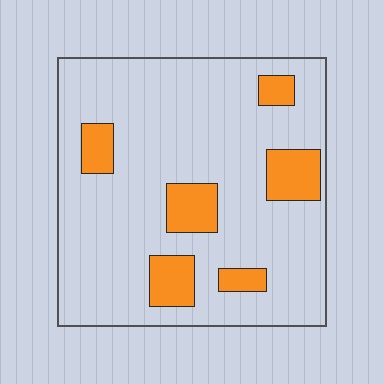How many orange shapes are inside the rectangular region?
6.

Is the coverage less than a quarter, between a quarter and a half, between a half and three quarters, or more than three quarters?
Less than a quarter.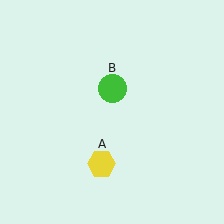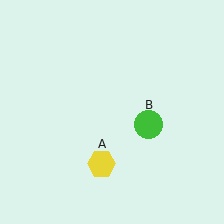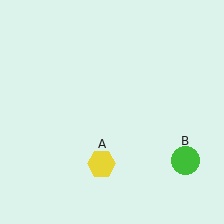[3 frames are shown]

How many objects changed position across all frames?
1 object changed position: green circle (object B).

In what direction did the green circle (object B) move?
The green circle (object B) moved down and to the right.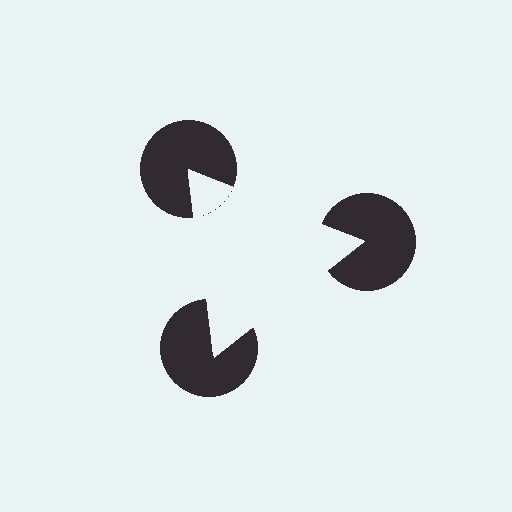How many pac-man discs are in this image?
There are 3 — one at each vertex of the illusory triangle.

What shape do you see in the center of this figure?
An illusory triangle — its edges are inferred from the aligned wedge cuts in the pac-man discs, not physically drawn.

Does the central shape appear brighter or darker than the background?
It typically appears slightly brighter than the background, even though no actual brightness change is drawn.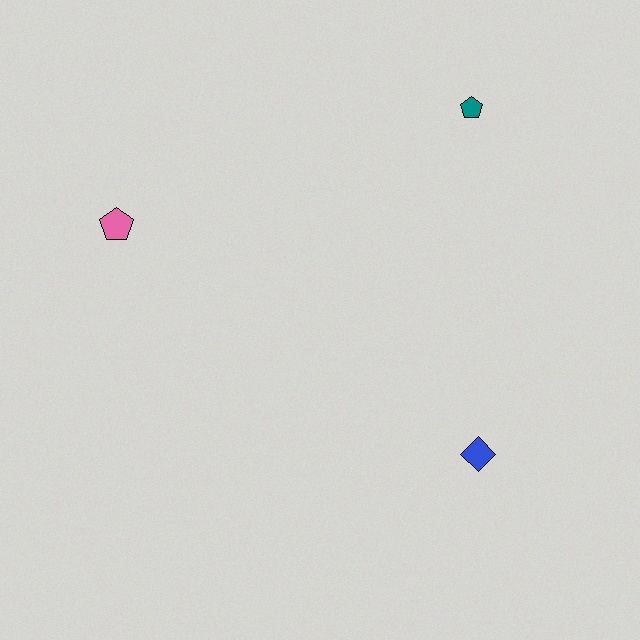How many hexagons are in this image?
There are no hexagons.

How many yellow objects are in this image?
There are no yellow objects.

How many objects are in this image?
There are 3 objects.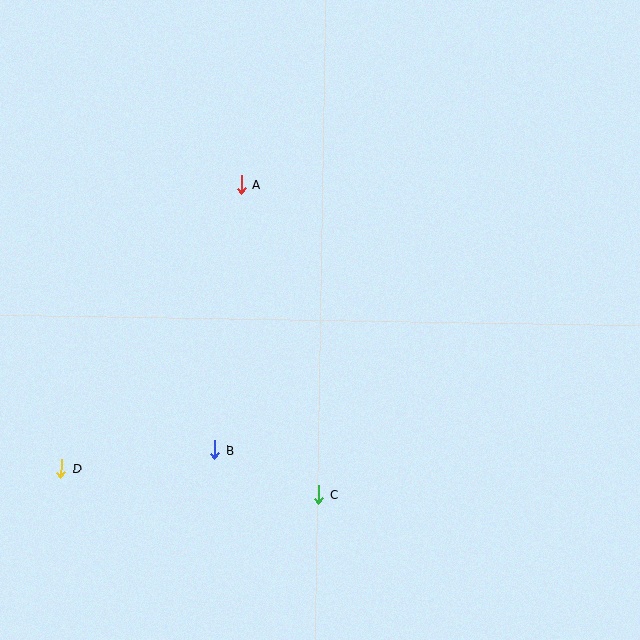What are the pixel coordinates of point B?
Point B is at (215, 450).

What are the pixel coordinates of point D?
Point D is at (61, 469).